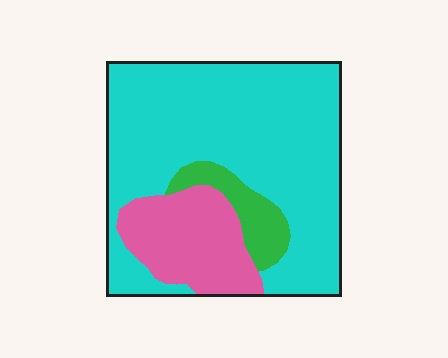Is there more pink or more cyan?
Cyan.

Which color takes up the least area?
Green, at roughly 10%.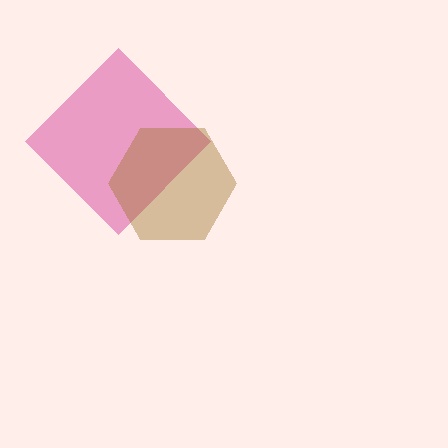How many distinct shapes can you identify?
There are 2 distinct shapes: a pink diamond, a brown hexagon.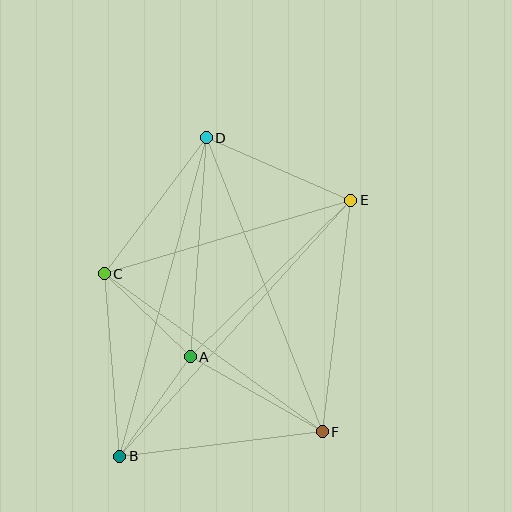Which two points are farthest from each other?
Points B and E are farthest from each other.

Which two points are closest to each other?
Points A and C are closest to each other.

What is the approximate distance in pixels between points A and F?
The distance between A and F is approximately 152 pixels.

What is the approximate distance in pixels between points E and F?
The distance between E and F is approximately 233 pixels.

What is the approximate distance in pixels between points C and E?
The distance between C and E is approximately 257 pixels.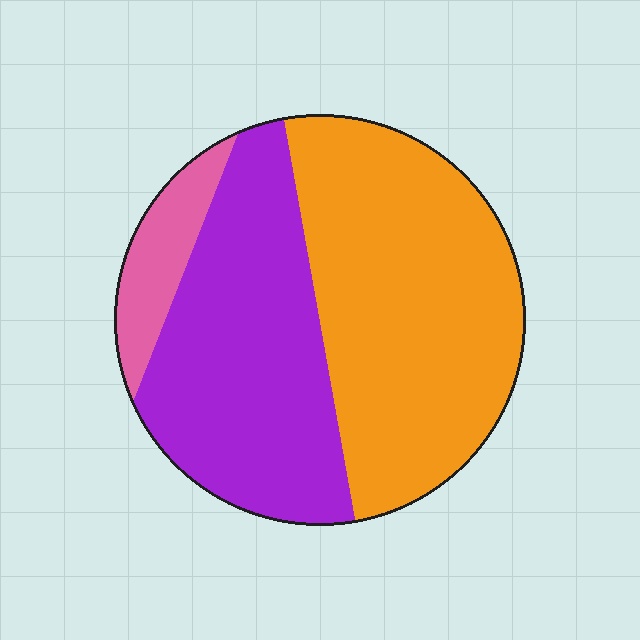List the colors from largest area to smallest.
From largest to smallest: orange, purple, pink.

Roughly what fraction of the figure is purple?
Purple takes up about two fifths (2/5) of the figure.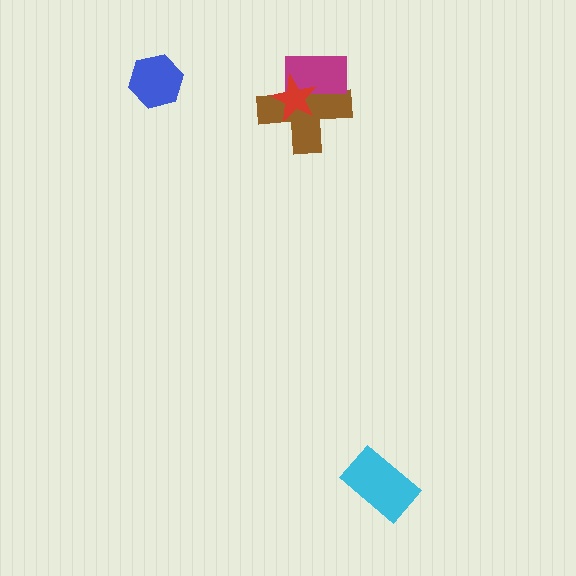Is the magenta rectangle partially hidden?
Yes, it is partially covered by another shape.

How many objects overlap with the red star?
2 objects overlap with the red star.